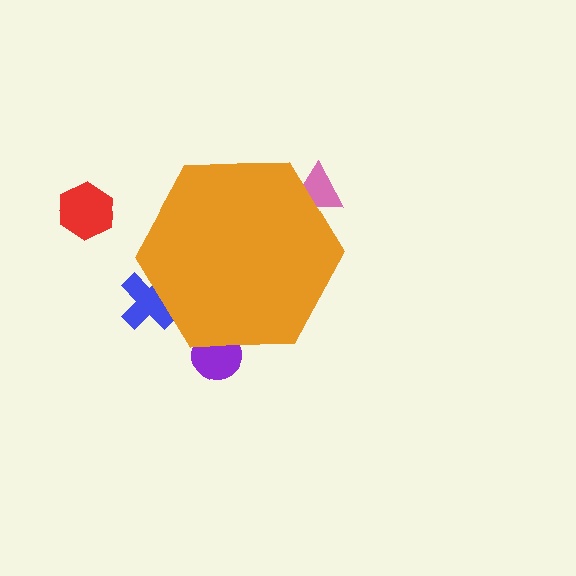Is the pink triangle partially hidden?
Yes, the pink triangle is partially hidden behind the orange hexagon.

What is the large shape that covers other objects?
An orange hexagon.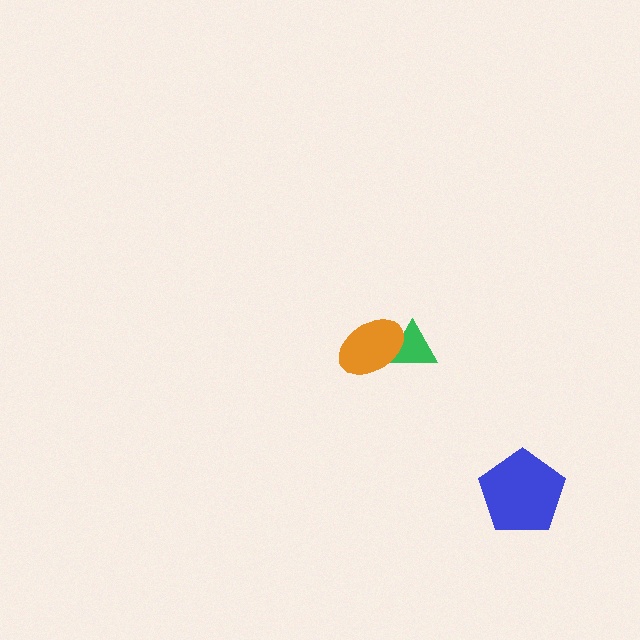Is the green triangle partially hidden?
Yes, it is partially covered by another shape.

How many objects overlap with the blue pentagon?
0 objects overlap with the blue pentagon.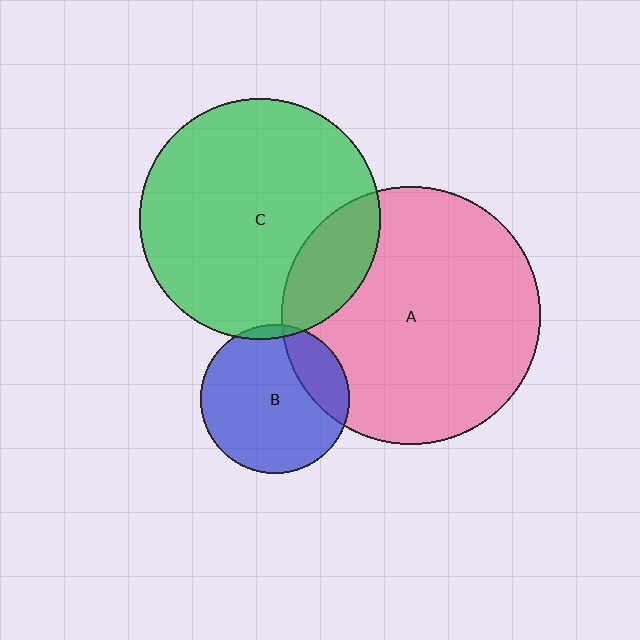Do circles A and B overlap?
Yes.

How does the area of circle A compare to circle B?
Approximately 3.0 times.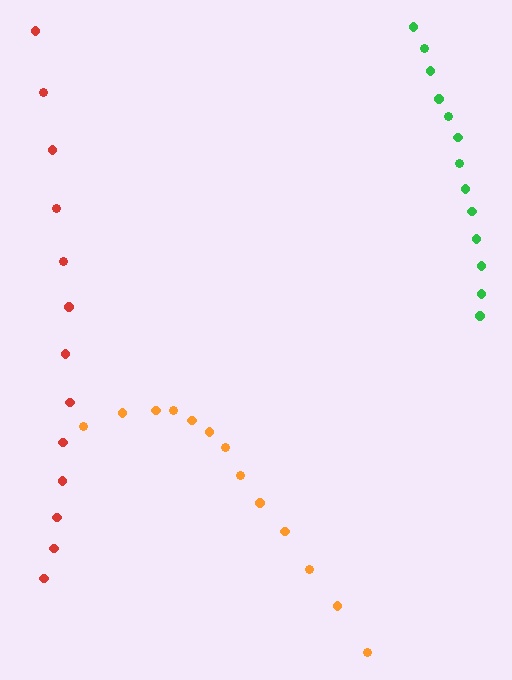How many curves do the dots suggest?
There are 3 distinct paths.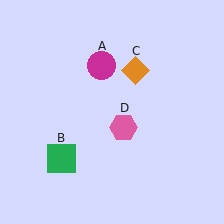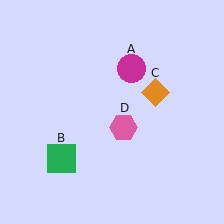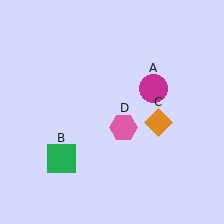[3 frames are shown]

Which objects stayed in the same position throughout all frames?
Green square (object B) and pink hexagon (object D) remained stationary.